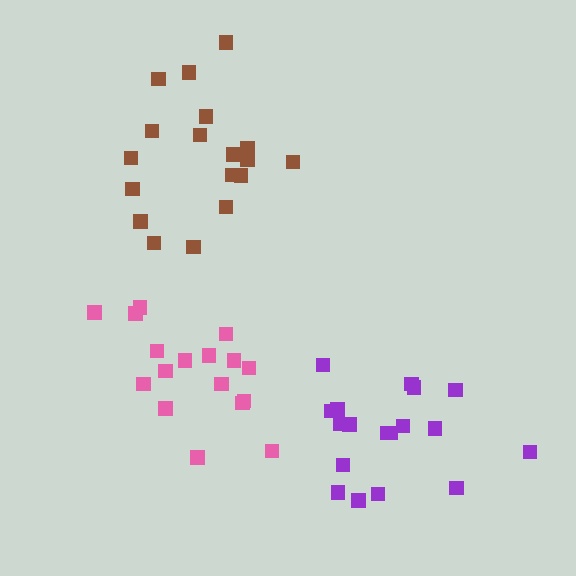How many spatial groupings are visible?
There are 3 spatial groupings.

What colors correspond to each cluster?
The clusters are colored: purple, pink, brown.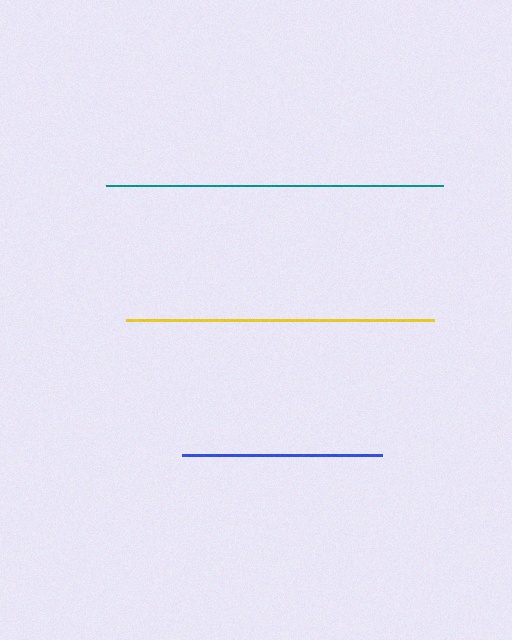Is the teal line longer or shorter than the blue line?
The teal line is longer than the blue line.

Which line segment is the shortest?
The blue line is the shortest at approximately 201 pixels.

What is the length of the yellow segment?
The yellow segment is approximately 308 pixels long.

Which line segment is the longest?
The teal line is the longest at approximately 338 pixels.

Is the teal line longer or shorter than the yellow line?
The teal line is longer than the yellow line.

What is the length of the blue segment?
The blue segment is approximately 201 pixels long.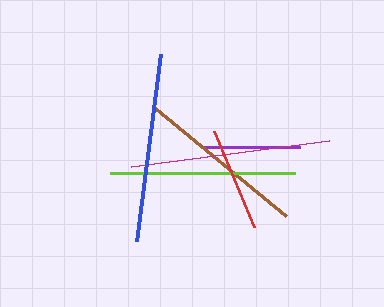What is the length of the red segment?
The red segment is approximately 104 pixels long.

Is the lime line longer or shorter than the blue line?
The blue line is longer than the lime line.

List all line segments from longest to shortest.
From longest to shortest: magenta, blue, lime, brown, red, purple.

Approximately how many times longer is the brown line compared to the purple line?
The brown line is approximately 1.7 times the length of the purple line.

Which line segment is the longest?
The magenta line is the longest at approximately 200 pixels.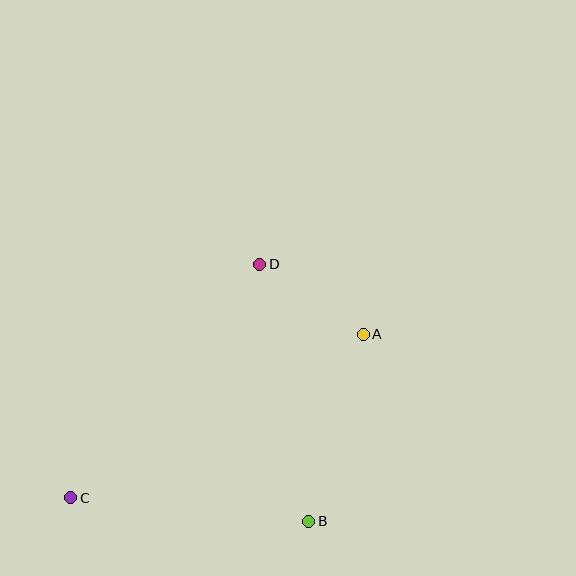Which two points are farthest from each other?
Points A and C are farthest from each other.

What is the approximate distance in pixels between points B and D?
The distance between B and D is approximately 262 pixels.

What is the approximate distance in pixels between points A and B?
The distance between A and B is approximately 194 pixels.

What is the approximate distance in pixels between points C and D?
The distance between C and D is approximately 301 pixels.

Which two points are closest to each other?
Points A and D are closest to each other.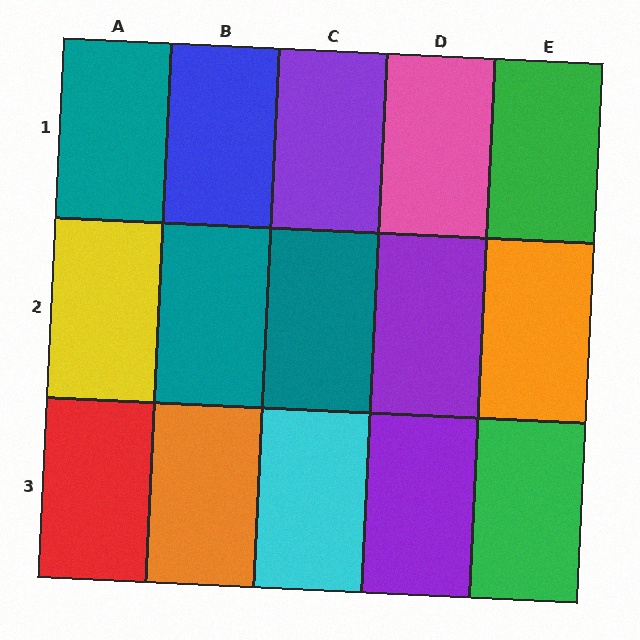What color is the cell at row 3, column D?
Purple.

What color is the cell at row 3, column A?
Red.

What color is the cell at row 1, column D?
Pink.